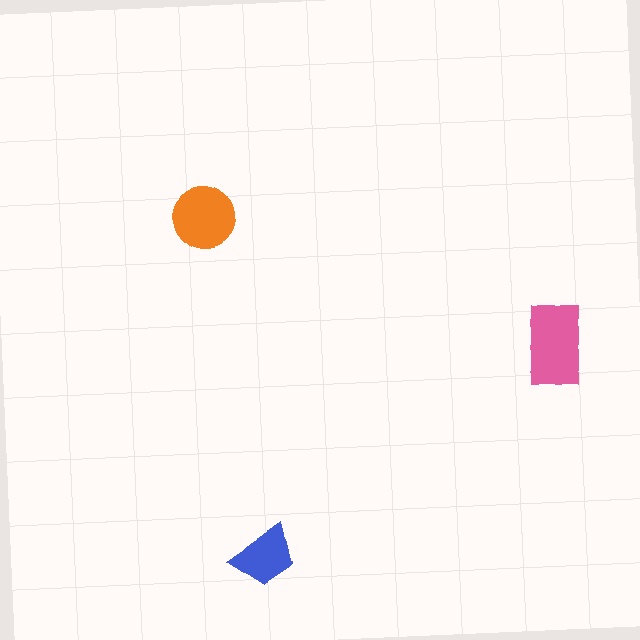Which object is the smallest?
The blue trapezoid.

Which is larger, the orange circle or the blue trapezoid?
The orange circle.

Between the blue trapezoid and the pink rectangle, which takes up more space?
The pink rectangle.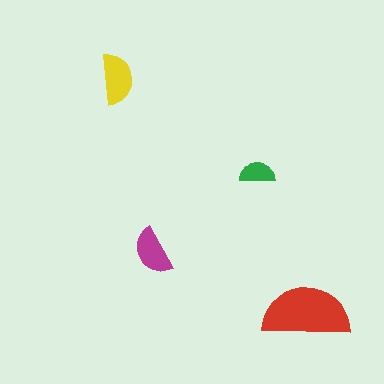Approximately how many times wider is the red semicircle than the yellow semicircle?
About 1.5 times wider.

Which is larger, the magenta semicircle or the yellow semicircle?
The yellow one.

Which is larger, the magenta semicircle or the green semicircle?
The magenta one.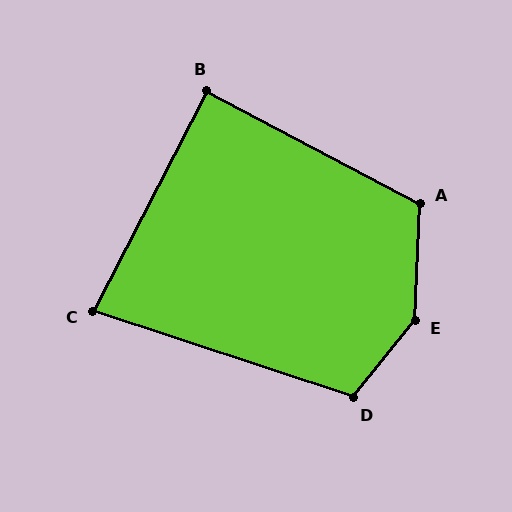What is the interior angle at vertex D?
Approximately 110 degrees (obtuse).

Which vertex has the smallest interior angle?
C, at approximately 81 degrees.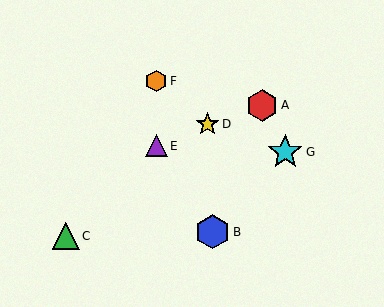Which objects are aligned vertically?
Objects E, F are aligned vertically.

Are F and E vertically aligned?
Yes, both are at x≈156.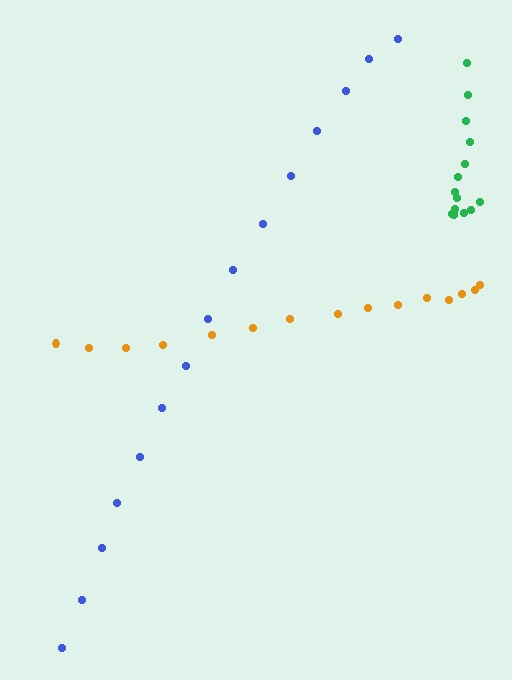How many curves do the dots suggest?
There are 3 distinct paths.